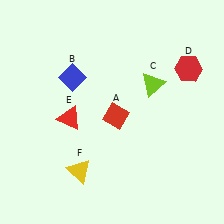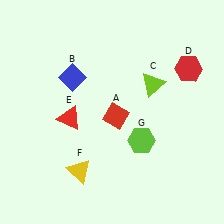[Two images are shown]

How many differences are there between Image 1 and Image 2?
There is 1 difference between the two images.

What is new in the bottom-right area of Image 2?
A lime hexagon (G) was added in the bottom-right area of Image 2.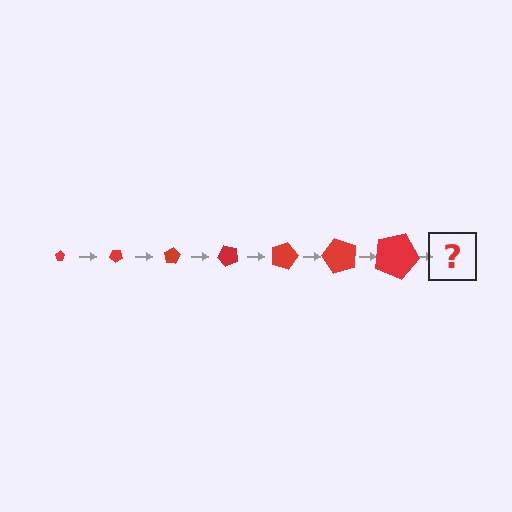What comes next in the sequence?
The next element should be a pentagon, larger than the previous one and rotated 280 degrees from the start.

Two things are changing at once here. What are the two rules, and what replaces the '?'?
The two rules are that the pentagon grows larger each step and it rotates 40 degrees each step. The '?' should be a pentagon, larger than the previous one and rotated 280 degrees from the start.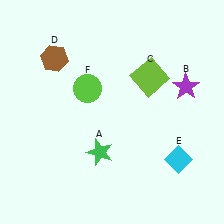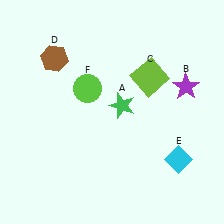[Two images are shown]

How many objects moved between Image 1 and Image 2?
1 object moved between the two images.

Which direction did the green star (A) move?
The green star (A) moved up.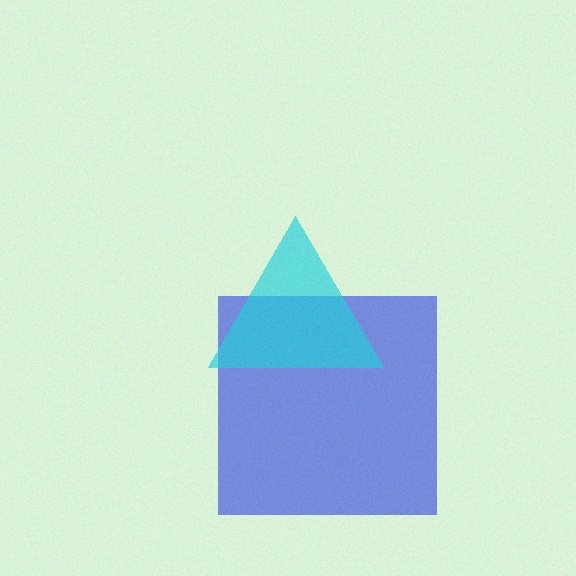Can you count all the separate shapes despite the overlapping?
Yes, there are 2 separate shapes.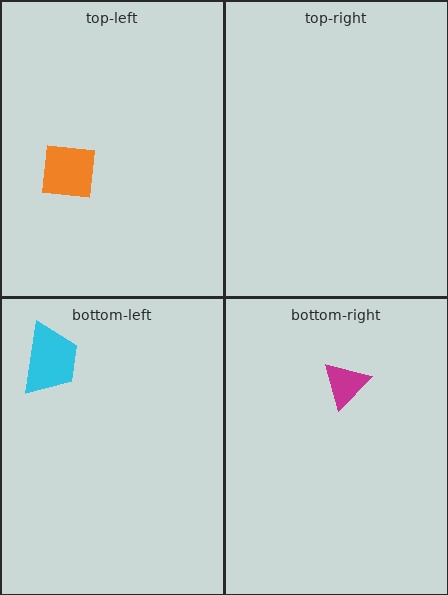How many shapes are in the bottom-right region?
1.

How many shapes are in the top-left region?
1.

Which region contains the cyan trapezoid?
The bottom-left region.